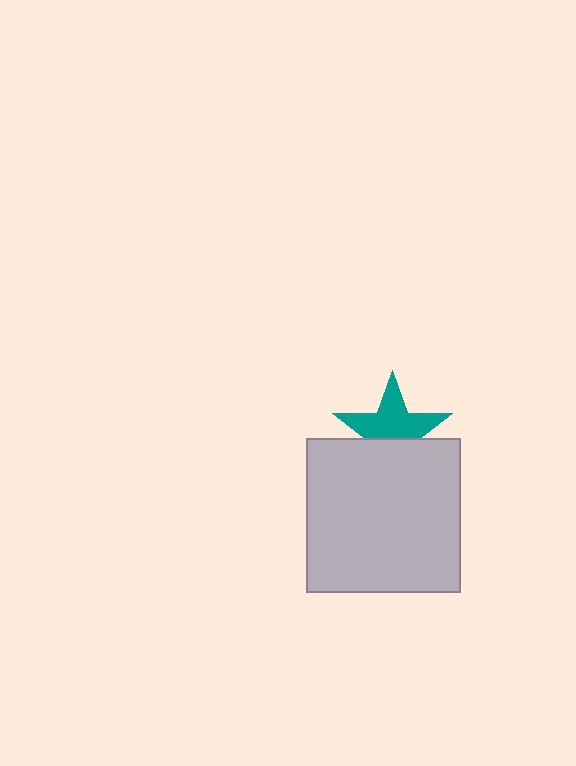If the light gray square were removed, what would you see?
You would see the complete teal star.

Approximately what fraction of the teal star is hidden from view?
Roughly 40% of the teal star is hidden behind the light gray square.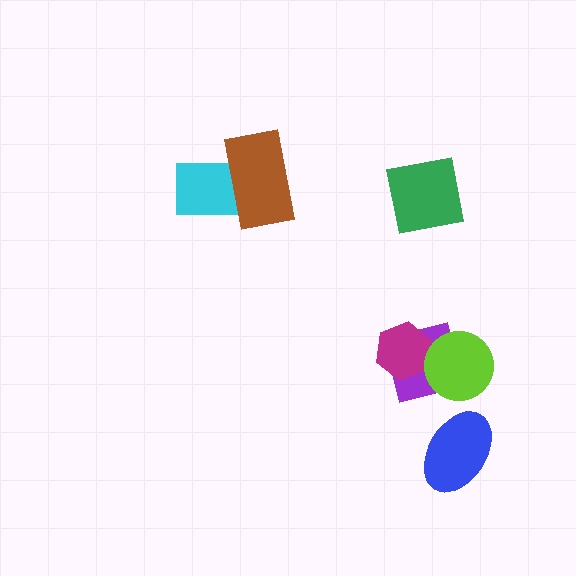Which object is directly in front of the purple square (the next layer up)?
The magenta hexagon is directly in front of the purple square.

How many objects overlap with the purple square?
2 objects overlap with the purple square.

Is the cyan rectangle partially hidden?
Yes, it is partially covered by another shape.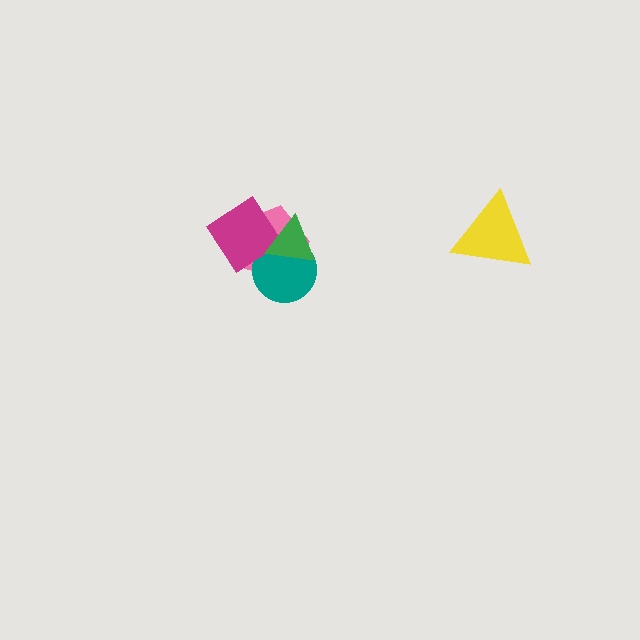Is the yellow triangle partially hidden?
No, no other shape covers it.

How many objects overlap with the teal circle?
3 objects overlap with the teal circle.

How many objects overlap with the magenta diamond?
3 objects overlap with the magenta diamond.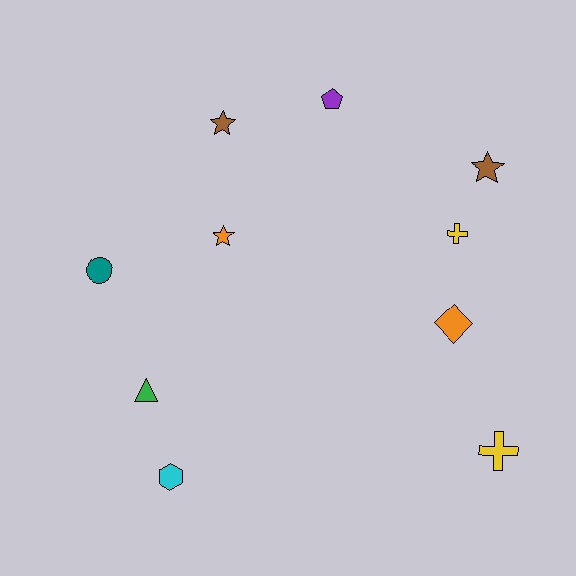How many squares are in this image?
There are no squares.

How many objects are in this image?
There are 10 objects.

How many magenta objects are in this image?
There are no magenta objects.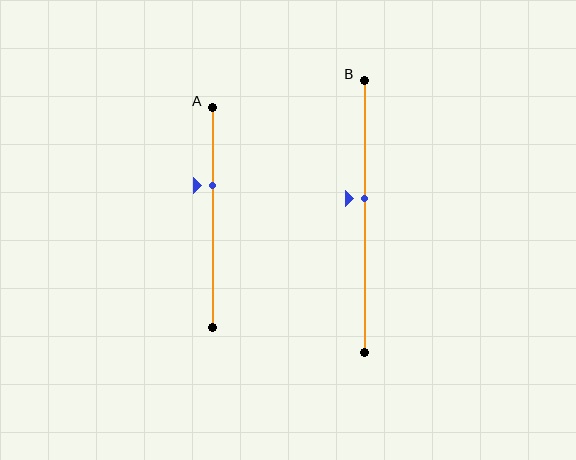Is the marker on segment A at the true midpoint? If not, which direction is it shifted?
No, the marker on segment A is shifted upward by about 15% of the segment length.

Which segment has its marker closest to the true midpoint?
Segment B has its marker closest to the true midpoint.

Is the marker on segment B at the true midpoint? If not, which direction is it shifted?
No, the marker on segment B is shifted upward by about 6% of the segment length.